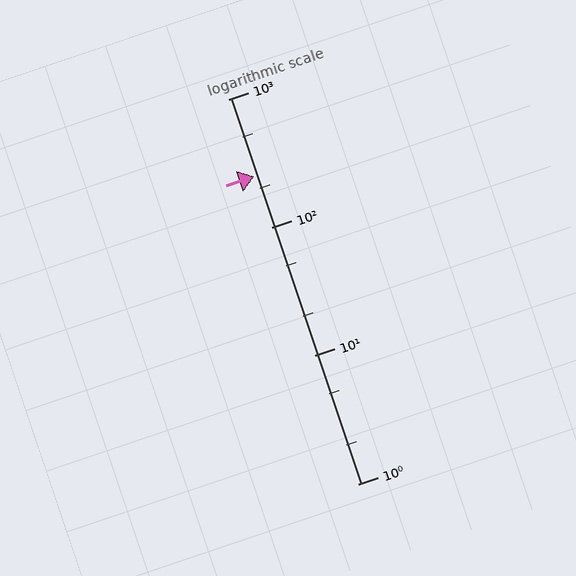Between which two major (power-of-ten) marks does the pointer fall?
The pointer is between 100 and 1000.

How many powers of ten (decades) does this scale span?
The scale spans 3 decades, from 1 to 1000.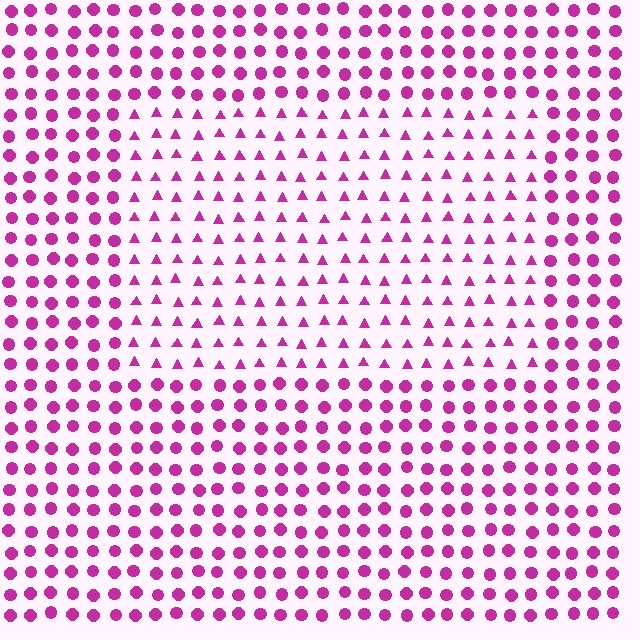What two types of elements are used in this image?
The image uses triangles inside the rectangle region and circles outside it.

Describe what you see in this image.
The image is filled with small magenta elements arranged in a uniform grid. A rectangle-shaped region contains triangles, while the surrounding area contains circles. The boundary is defined purely by the change in element shape.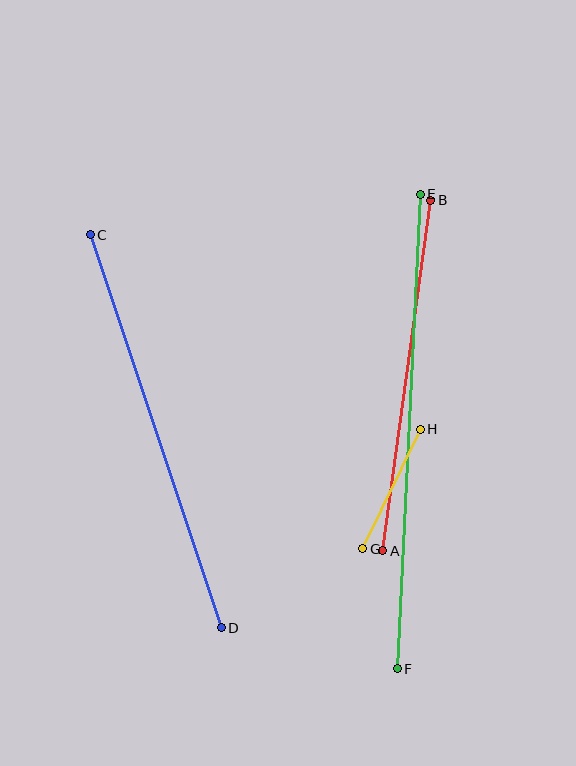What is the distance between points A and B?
The distance is approximately 354 pixels.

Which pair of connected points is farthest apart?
Points E and F are farthest apart.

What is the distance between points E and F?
The distance is approximately 475 pixels.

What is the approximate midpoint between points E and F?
The midpoint is at approximately (409, 432) pixels.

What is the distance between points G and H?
The distance is approximately 132 pixels.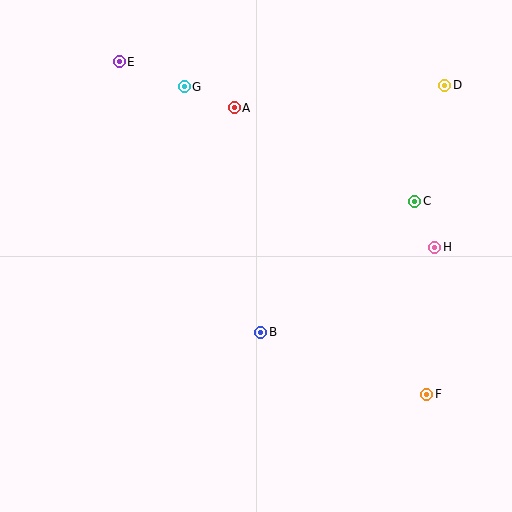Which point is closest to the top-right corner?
Point D is closest to the top-right corner.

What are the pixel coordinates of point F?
Point F is at (427, 394).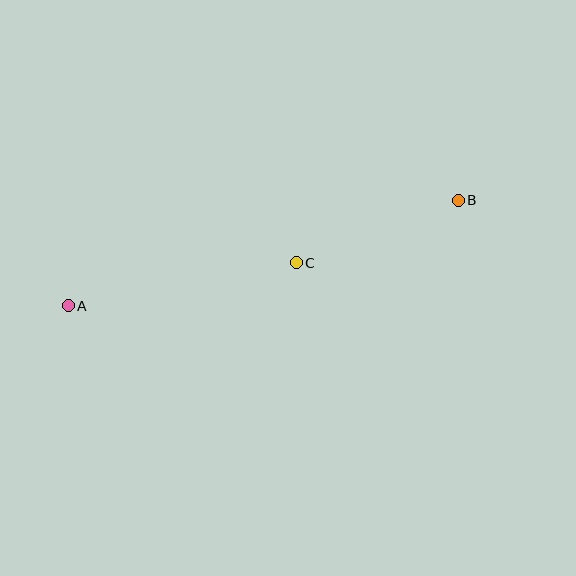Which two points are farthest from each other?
Points A and B are farthest from each other.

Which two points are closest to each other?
Points B and C are closest to each other.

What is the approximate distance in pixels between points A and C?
The distance between A and C is approximately 232 pixels.